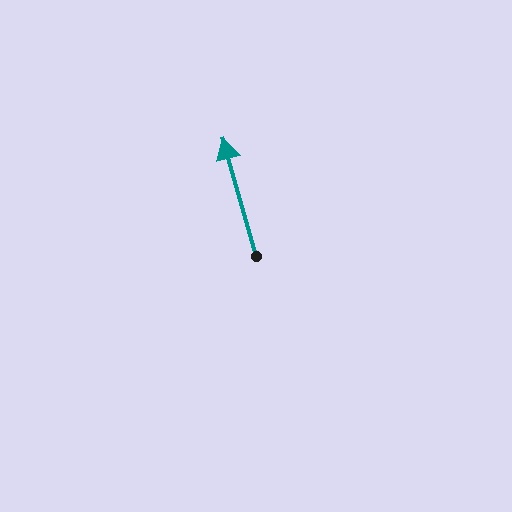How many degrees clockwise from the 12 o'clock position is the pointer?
Approximately 344 degrees.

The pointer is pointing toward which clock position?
Roughly 11 o'clock.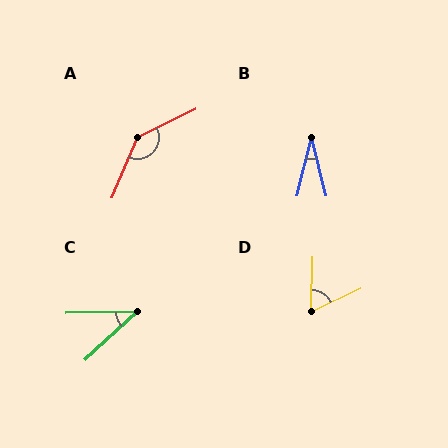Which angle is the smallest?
B, at approximately 29 degrees.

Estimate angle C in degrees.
Approximately 42 degrees.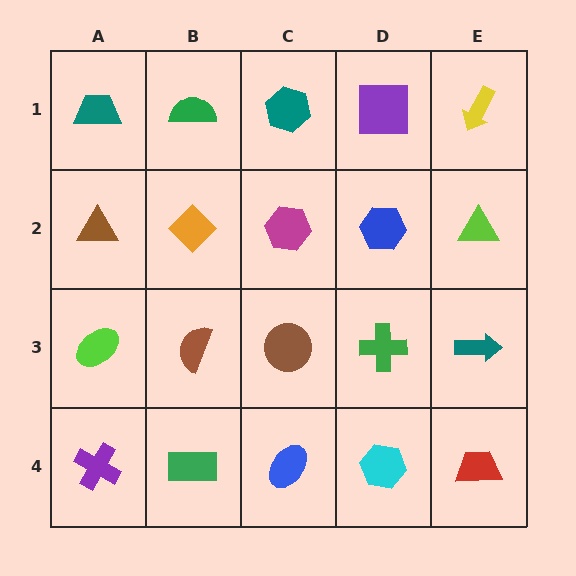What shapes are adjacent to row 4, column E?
A teal arrow (row 3, column E), a cyan hexagon (row 4, column D).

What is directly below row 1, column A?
A brown triangle.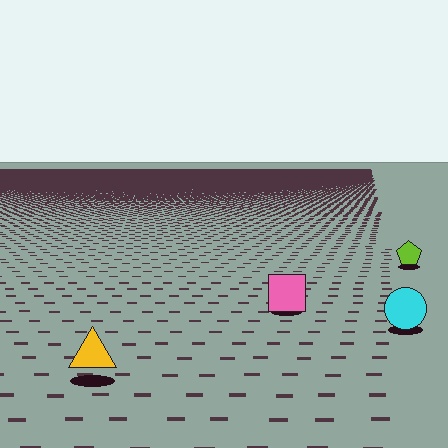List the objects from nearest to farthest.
From nearest to farthest: the yellow triangle, the cyan circle, the pink square, the lime pentagon.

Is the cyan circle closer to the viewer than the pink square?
Yes. The cyan circle is closer — you can tell from the texture gradient: the ground texture is coarser near it.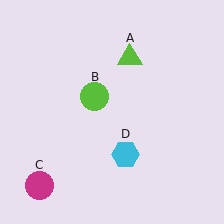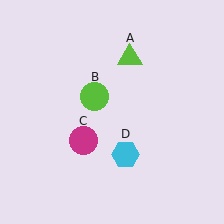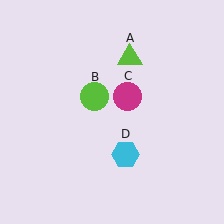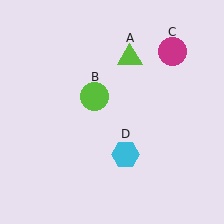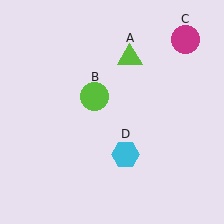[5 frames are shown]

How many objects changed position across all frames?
1 object changed position: magenta circle (object C).